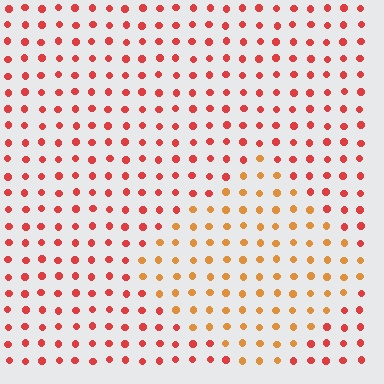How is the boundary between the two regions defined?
The boundary is defined purely by a slight shift in hue (about 32 degrees). Spacing, size, and orientation are identical on both sides.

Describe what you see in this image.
The image is filled with small red elements in a uniform arrangement. A diamond-shaped region is visible where the elements are tinted to a slightly different hue, forming a subtle color boundary.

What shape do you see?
I see a diamond.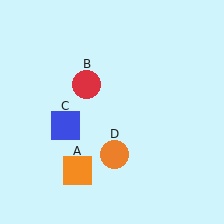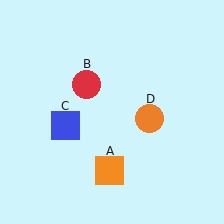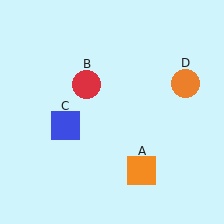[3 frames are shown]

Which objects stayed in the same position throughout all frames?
Red circle (object B) and blue square (object C) remained stationary.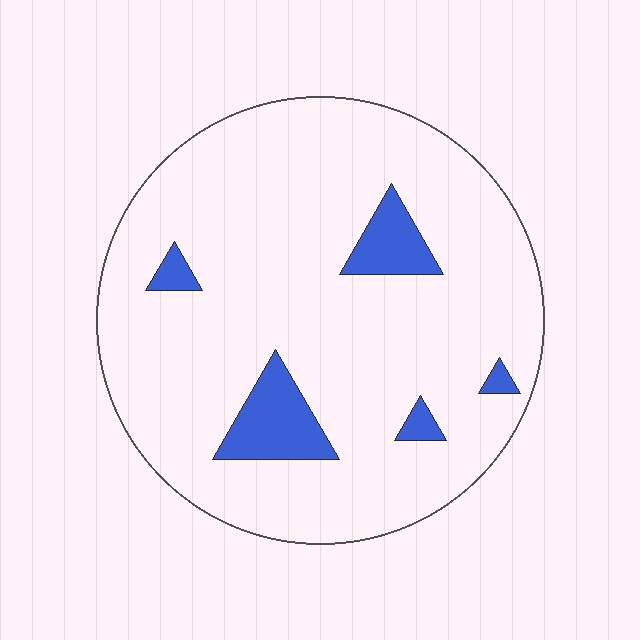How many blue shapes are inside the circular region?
5.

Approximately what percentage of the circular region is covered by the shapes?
Approximately 10%.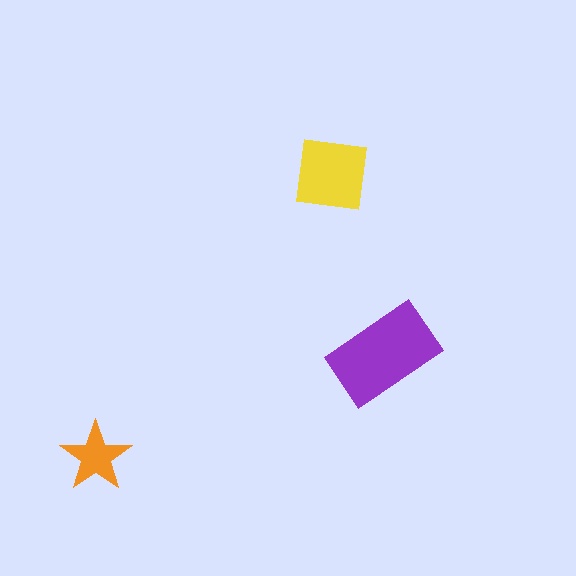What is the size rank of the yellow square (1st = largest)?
2nd.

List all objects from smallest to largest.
The orange star, the yellow square, the purple rectangle.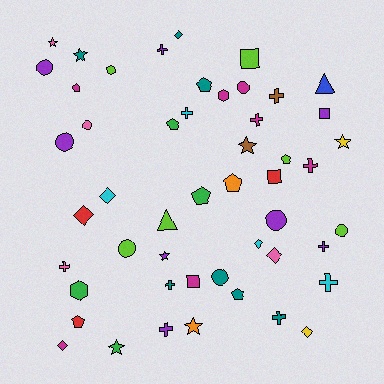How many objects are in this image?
There are 50 objects.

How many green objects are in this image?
There are 4 green objects.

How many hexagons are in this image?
There are 3 hexagons.